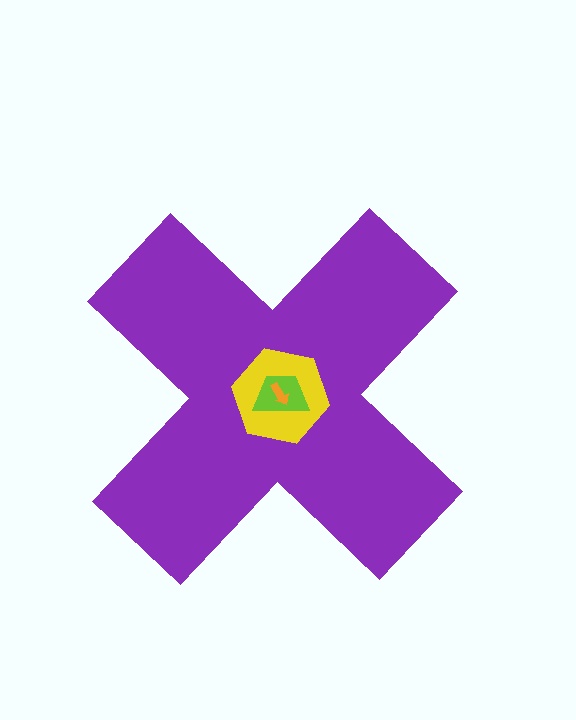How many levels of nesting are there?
4.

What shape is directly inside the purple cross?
The yellow hexagon.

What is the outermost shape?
The purple cross.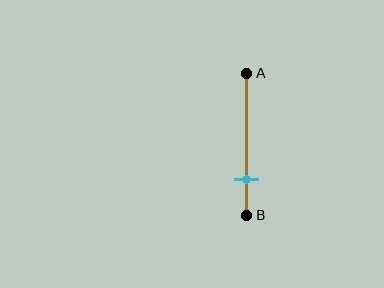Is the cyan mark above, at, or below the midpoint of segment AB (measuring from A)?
The cyan mark is below the midpoint of segment AB.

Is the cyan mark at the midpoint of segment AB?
No, the mark is at about 75% from A, not at the 50% midpoint.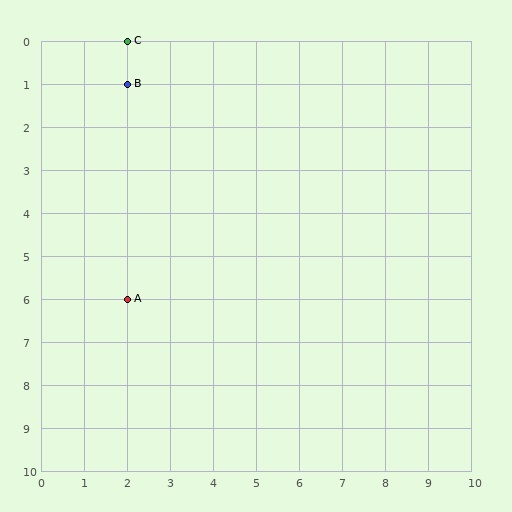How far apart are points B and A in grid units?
Points B and A are 5 rows apart.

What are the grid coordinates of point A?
Point A is at grid coordinates (2, 6).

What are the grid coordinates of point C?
Point C is at grid coordinates (2, 0).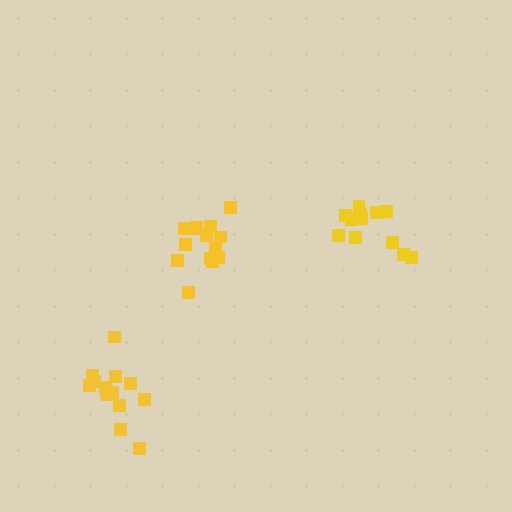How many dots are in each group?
Group 1: 14 dots, Group 2: 14 dots, Group 3: 12 dots (40 total).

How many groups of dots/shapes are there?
There are 3 groups.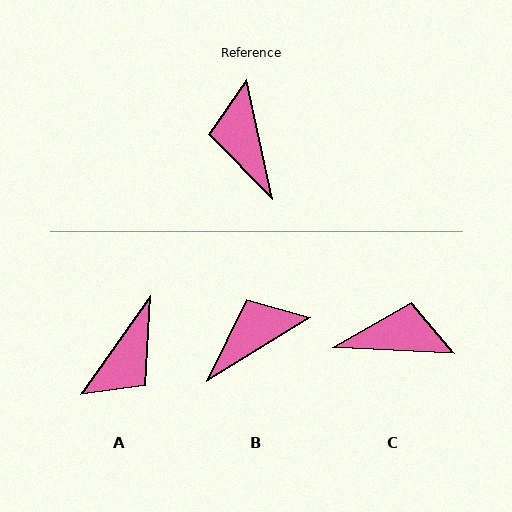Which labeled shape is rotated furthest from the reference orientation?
A, about 132 degrees away.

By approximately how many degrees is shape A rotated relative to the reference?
Approximately 132 degrees counter-clockwise.